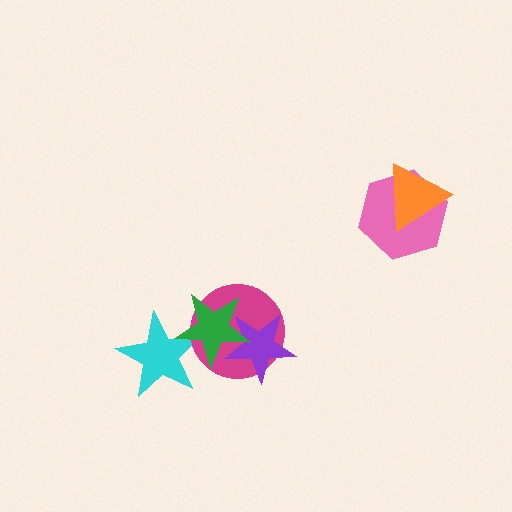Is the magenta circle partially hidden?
Yes, it is partially covered by another shape.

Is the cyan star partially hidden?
Yes, it is partially covered by another shape.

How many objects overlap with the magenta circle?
3 objects overlap with the magenta circle.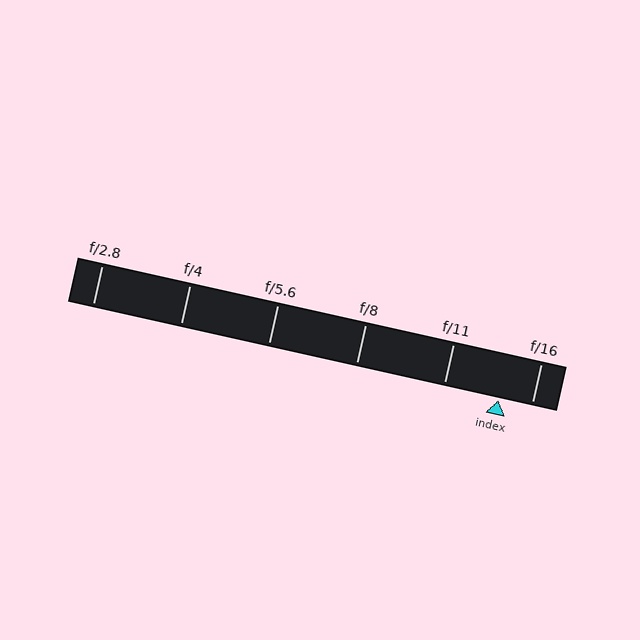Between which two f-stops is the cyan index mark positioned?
The index mark is between f/11 and f/16.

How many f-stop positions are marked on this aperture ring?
There are 6 f-stop positions marked.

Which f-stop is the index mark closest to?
The index mark is closest to f/16.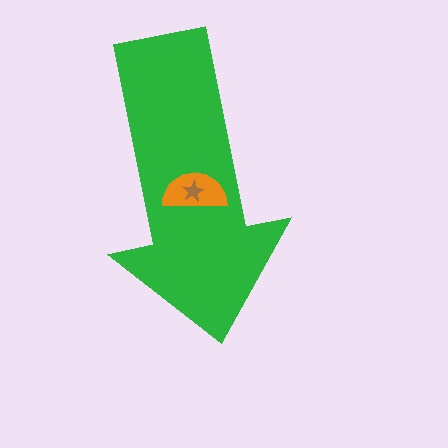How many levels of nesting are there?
3.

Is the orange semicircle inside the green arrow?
Yes.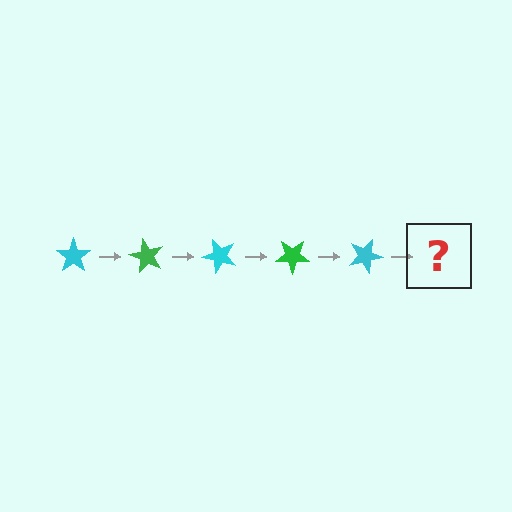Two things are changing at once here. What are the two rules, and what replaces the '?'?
The two rules are that it rotates 60 degrees each step and the color cycles through cyan and green. The '?' should be a green star, rotated 300 degrees from the start.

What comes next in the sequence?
The next element should be a green star, rotated 300 degrees from the start.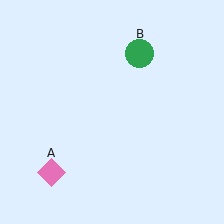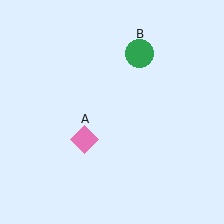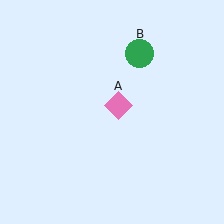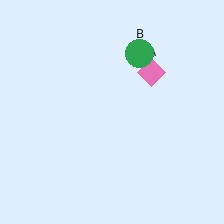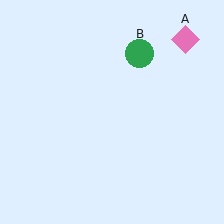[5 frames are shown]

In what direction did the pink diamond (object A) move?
The pink diamond (object A) moved up and to the right.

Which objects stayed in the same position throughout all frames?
Green circle (object B) remained stationary.